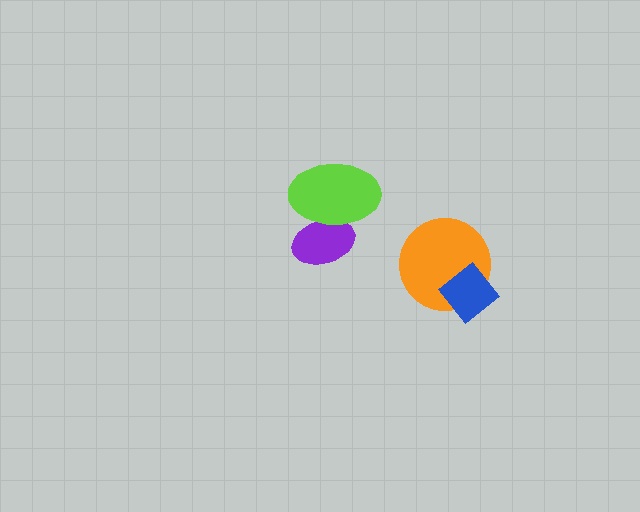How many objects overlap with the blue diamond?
1 object overlaps with the blue diamond.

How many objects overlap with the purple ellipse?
1 object overlaps with the purple ellipse.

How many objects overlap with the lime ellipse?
1 object overlaps with the lime ellipse.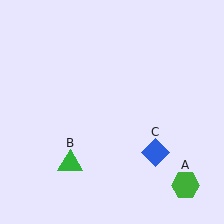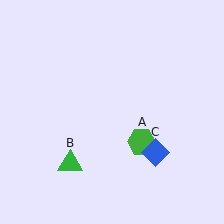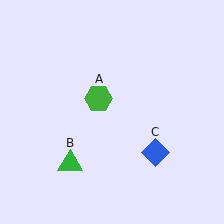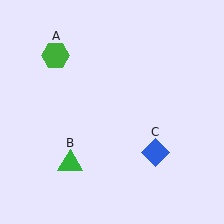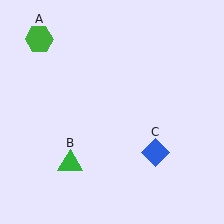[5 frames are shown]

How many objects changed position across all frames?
1 object changed position: green hexagon (object A).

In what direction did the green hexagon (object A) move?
The green hexagon (object A) moved up and to the left.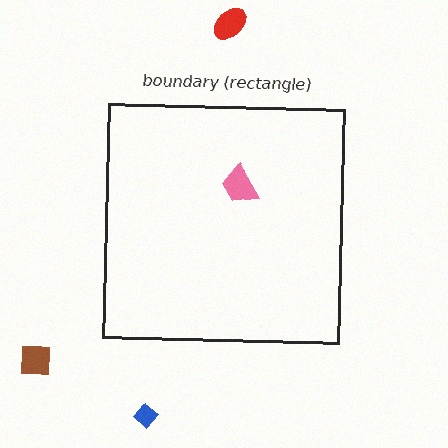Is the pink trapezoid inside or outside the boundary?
Inside.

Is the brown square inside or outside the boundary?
Outside.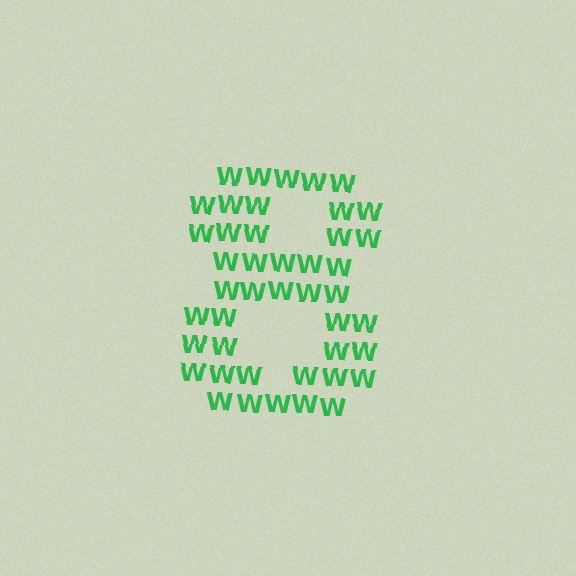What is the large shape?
The large shape is the digit 8.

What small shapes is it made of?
It is made of small letter W's.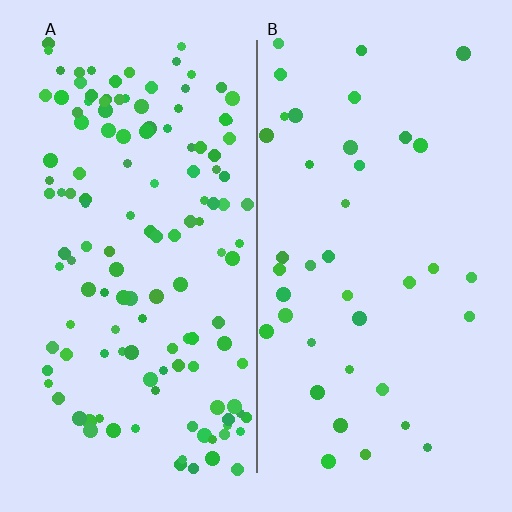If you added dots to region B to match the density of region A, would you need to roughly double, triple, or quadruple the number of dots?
Approximately triple.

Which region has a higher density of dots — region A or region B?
A (the left).